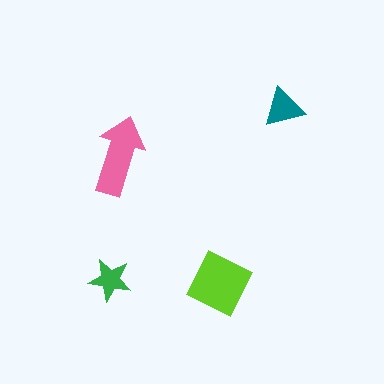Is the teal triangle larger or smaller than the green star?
Larger.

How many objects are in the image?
There are 4 objects in the image.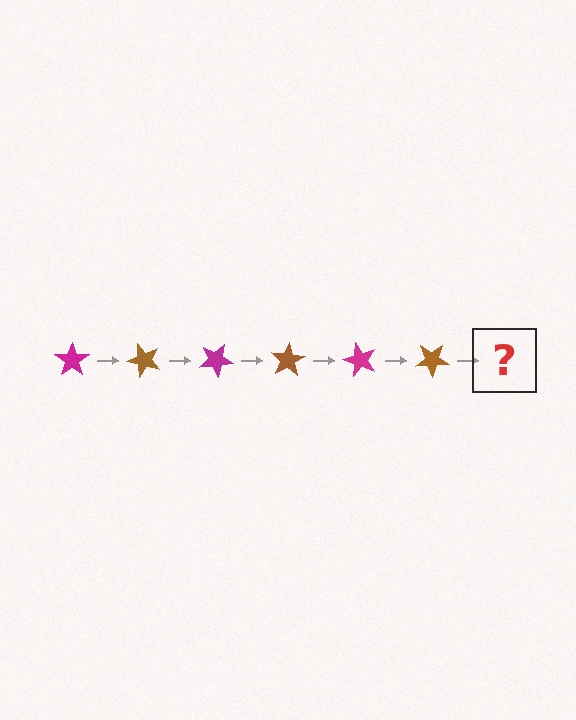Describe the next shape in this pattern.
It should be a magenta star, rotated 300 degrees from the start.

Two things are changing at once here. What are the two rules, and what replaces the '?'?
The two rules are that it rotates 50 degrees each step and the color cycles through magenta and brown. The '?' should be a magenta star, rotated 300 degrees from the start.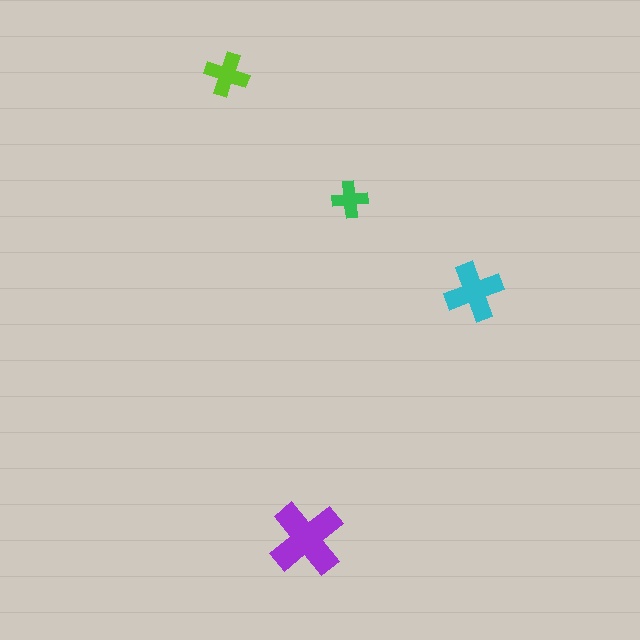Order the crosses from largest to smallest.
the purple one, the cyan one, the lime one, the green one.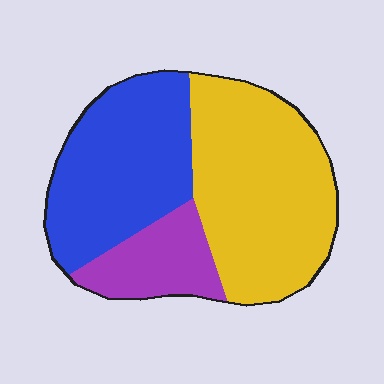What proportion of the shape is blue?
Blue takes up between a quarter and a half of the shape.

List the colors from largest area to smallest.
From largest to smallest: yellow, blue, purple.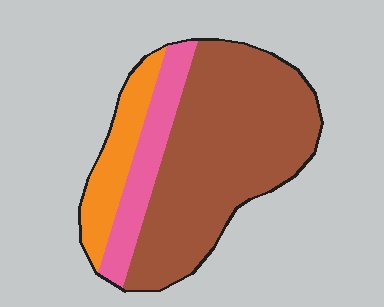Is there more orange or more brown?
Brown.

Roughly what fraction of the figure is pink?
Pink covers roughly 15% of the figure.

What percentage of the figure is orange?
Orange covers around 15% of the figure.